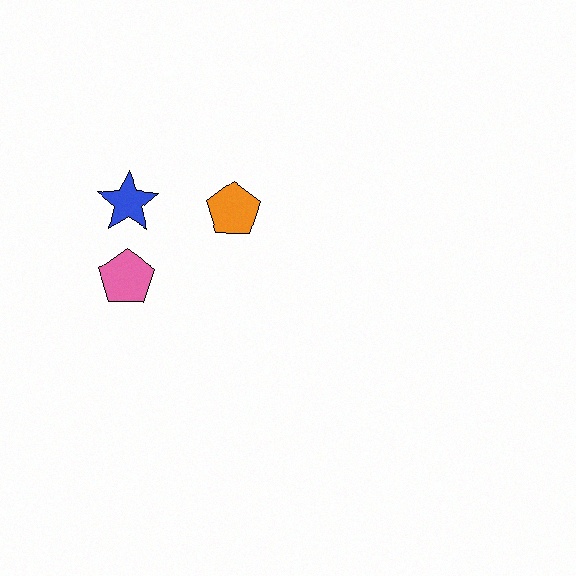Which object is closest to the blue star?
The pink pentagon is closest to the blue star.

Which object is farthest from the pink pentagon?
The orange pentagon is farthest from the pink pentagon.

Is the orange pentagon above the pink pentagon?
Yes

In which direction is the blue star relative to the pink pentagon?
The blue star is above the pink pentagon.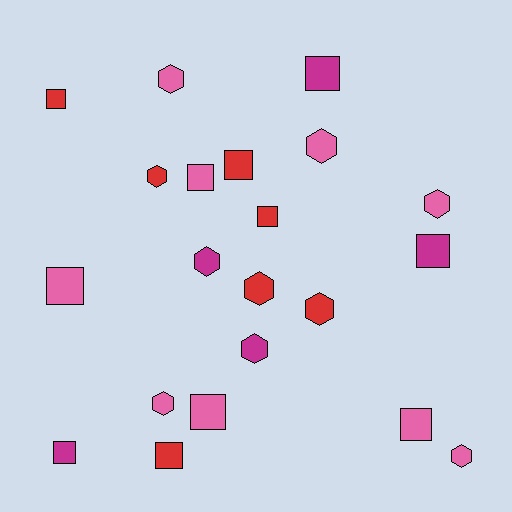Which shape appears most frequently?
Square, with 11 objects.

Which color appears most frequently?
Pink, with 9 objects.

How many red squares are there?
There are 4 red squares.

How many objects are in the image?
There are 21 objects.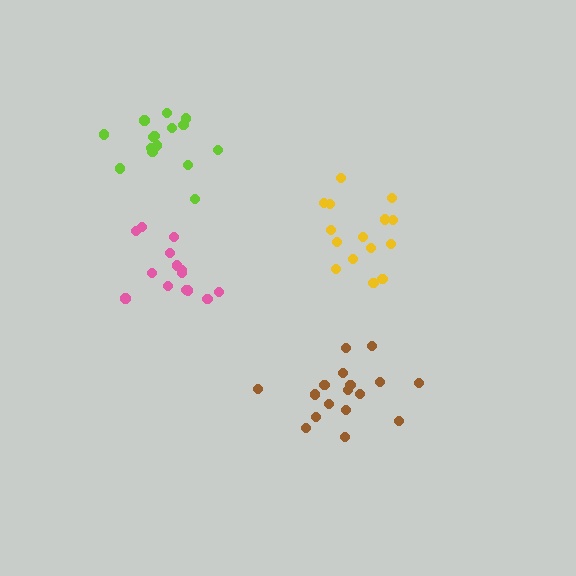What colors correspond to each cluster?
The clusters are colored: yellow, lime, brown, pink.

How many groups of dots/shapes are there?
There are 4 groups.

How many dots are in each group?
Group 1: 15 dots, Group 2: 15 dots, Group 3: 17 dots, Group 4: 14 dots (61 total).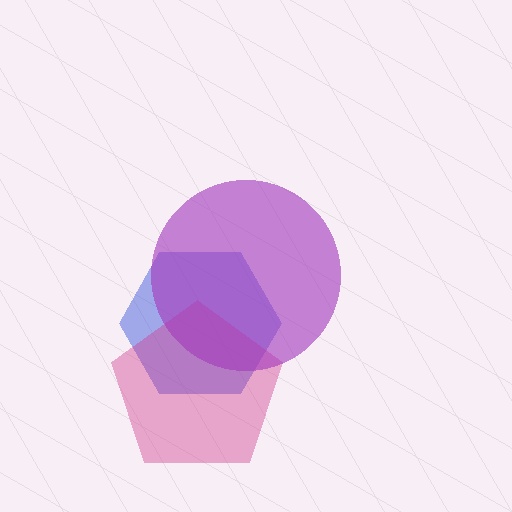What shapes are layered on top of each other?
The layered shapes are: a blue hexagon, a magenta pentagon, a purple circle.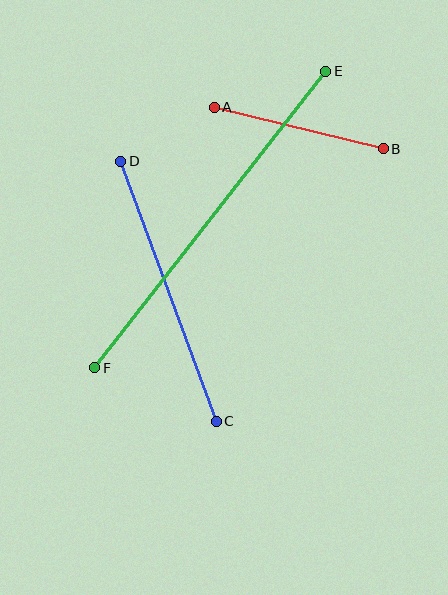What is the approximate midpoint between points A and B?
The midpoint is at approximately (299, 128) pixels.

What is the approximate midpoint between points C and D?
The midpoint is at approximately (168, 291) pixels.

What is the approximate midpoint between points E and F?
The midpoint is at approximately (210, 220) pixels.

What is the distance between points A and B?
The distance is approximately 174 pixels.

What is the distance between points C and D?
The distance is approximately 277 pixels.